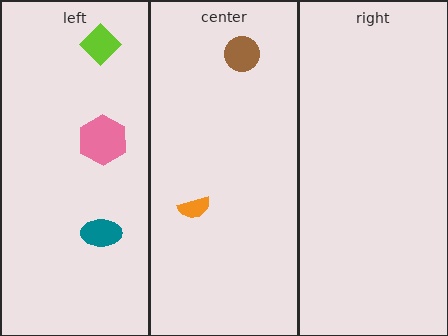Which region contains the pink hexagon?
The left region.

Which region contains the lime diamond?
The left region.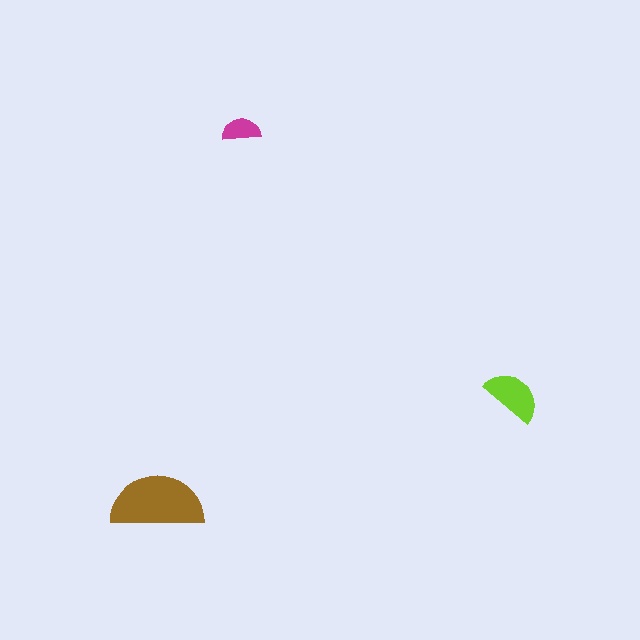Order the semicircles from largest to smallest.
the brown one, the lime one, the magenta one.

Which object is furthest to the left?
The brown semicircle is leftmost.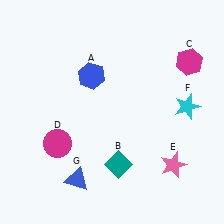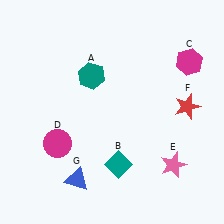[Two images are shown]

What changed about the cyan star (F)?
In Image 1, F is cyan. In Image 2, it changed to red.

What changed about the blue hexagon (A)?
In Image 1, A is blue. In Image 2, it changed to teal.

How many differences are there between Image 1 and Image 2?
There are 2 differences between the two images.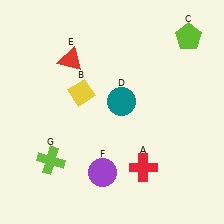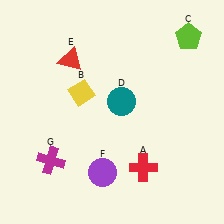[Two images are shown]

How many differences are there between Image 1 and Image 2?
There is 1 difference between the two images.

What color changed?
The cross (G) changed from lime in Image 1 to magenta in Image 2.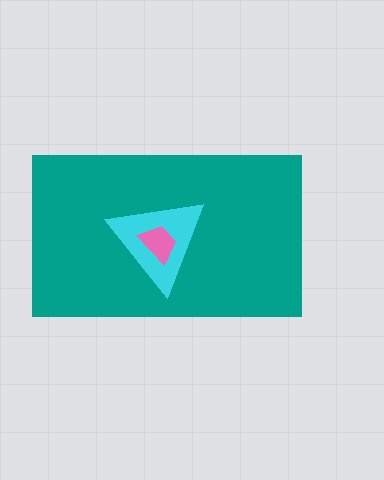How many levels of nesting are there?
3.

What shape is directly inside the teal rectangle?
The cyan triangle.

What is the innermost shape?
The pink trapezoid.